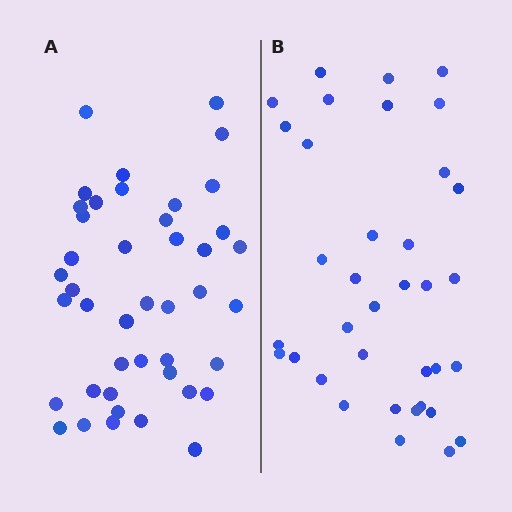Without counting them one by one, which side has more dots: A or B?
Region A (the left region) has more dots.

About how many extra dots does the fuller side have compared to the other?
Region A has roughly 8 or so more dots than region B.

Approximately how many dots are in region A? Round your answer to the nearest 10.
About 40 dots. (The exact count is 43, which rounds to 40.)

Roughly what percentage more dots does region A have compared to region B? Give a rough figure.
About 20% more.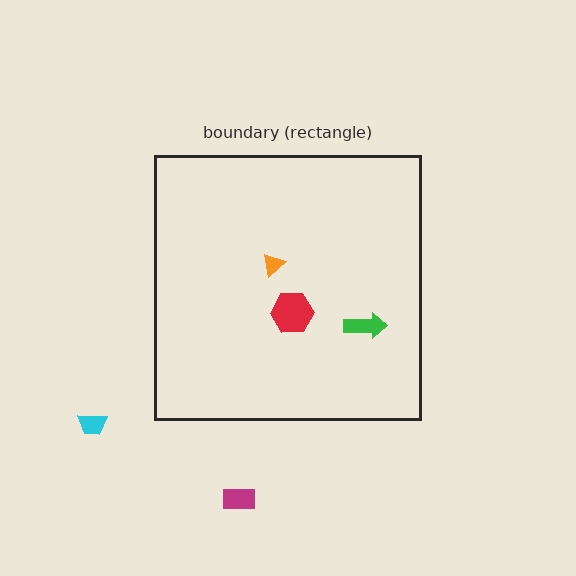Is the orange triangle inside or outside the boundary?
Inside.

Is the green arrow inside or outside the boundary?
Inside.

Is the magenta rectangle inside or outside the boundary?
Outside.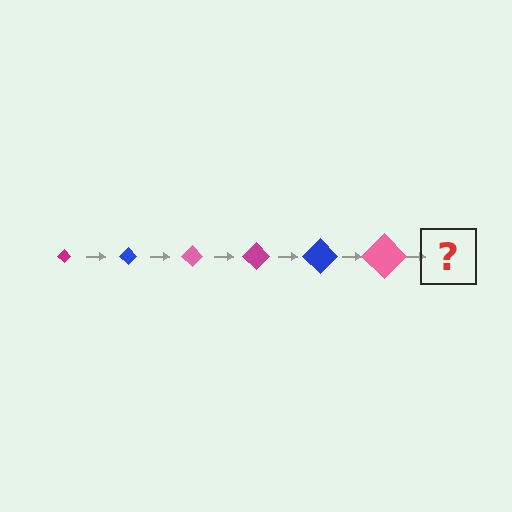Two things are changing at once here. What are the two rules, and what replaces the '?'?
The two rules are that the diamond grows larger each step and the color cycles through magenta, blue, and pink. The '?' should be a magenta diamond, larger than the previous one.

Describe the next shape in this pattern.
It should be a magenta diamond, larger than the previous one.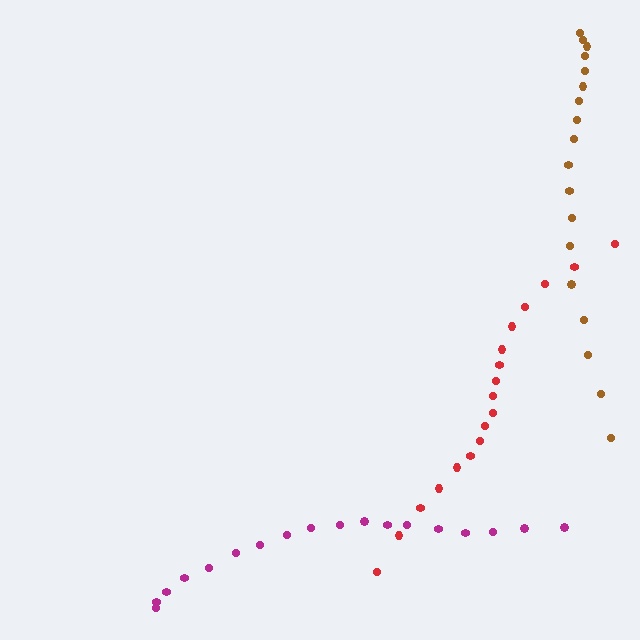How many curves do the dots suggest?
There are 3 distinct paths.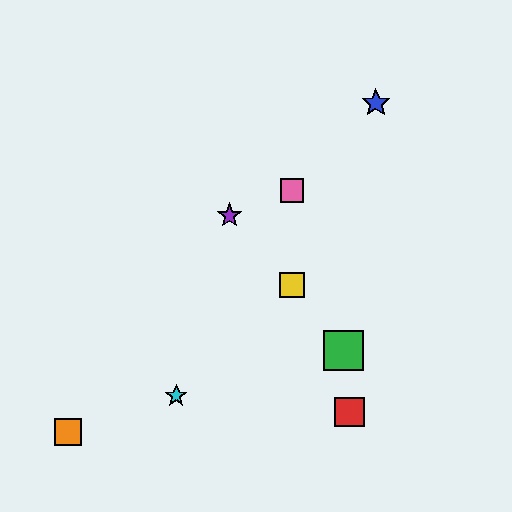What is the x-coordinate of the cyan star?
The cyan star is at x≈176.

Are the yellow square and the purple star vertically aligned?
No, the yellow square is at x≈292 and the purple star is at x≈229.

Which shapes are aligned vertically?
The yellow square, the pink square are aligned vertically.